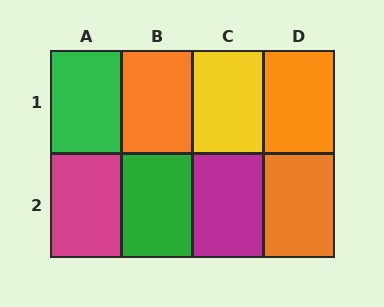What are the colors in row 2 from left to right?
Magenta, green, magenta, orange.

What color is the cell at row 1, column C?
Yellow.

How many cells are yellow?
1 cell is yellow.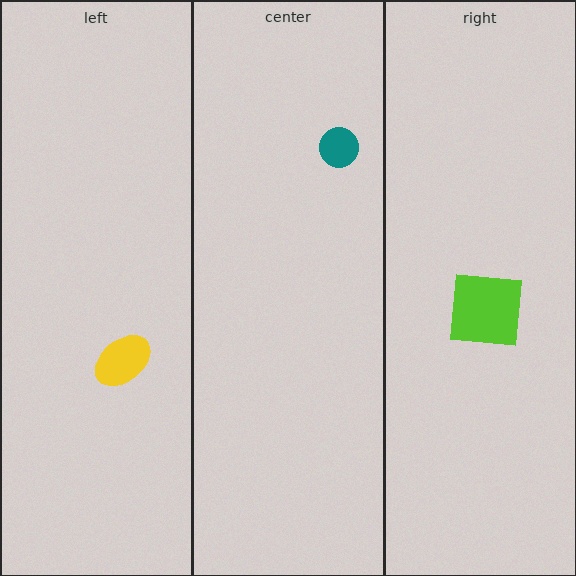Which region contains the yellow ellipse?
The left region.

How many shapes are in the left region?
1.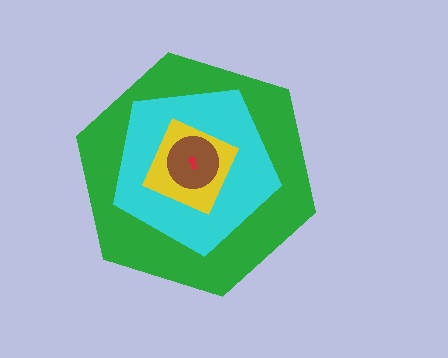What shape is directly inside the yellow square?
The brown circle.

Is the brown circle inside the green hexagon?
Yes.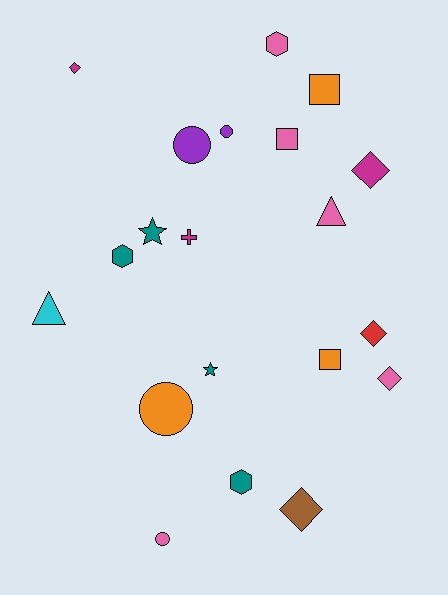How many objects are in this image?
There are 20 objects.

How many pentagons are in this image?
There are no pentagons.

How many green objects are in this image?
There are no green objects.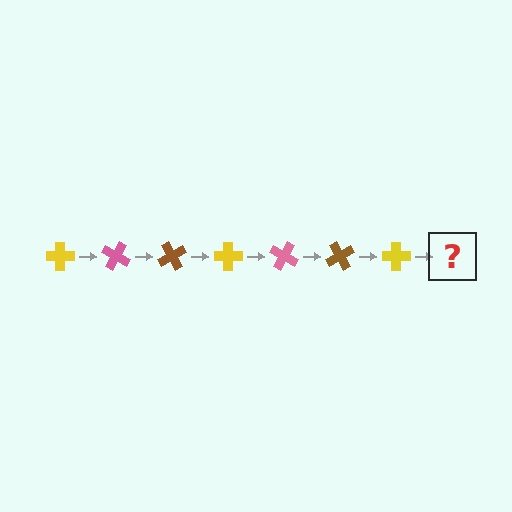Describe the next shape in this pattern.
It should be a pink cross, rotated 210 degrees from the start.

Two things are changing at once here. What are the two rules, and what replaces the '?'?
The two rules are that it rotates 30 degrees each step and the color cycles through yellow, pink, and brown. The '?' should be a pink cross, rotated 210 degrees from the start.